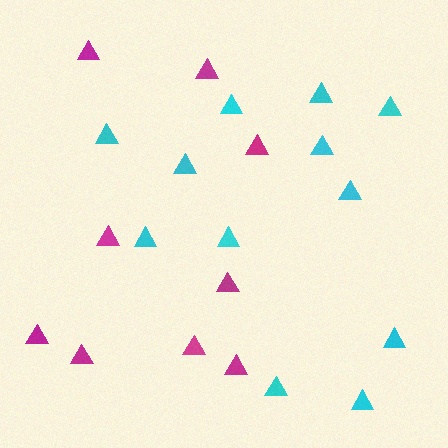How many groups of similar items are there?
There are 2 groups: one group of magenta triangles (9) and one group of cyan triangles (12).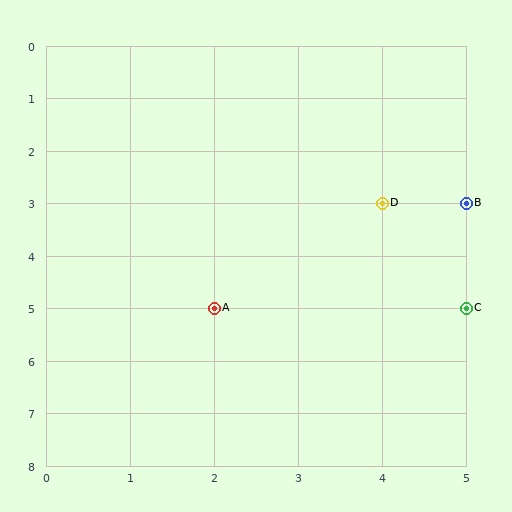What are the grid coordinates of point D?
Point D is at grid coordinates (4, 3).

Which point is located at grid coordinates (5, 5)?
Point C is at (5, 5).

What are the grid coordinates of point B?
Point B is at grid coordinates (5, 3).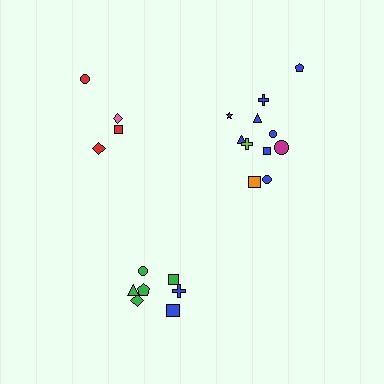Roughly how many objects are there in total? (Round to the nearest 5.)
Roughly 25 objects in total.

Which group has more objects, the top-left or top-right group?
The top-right group.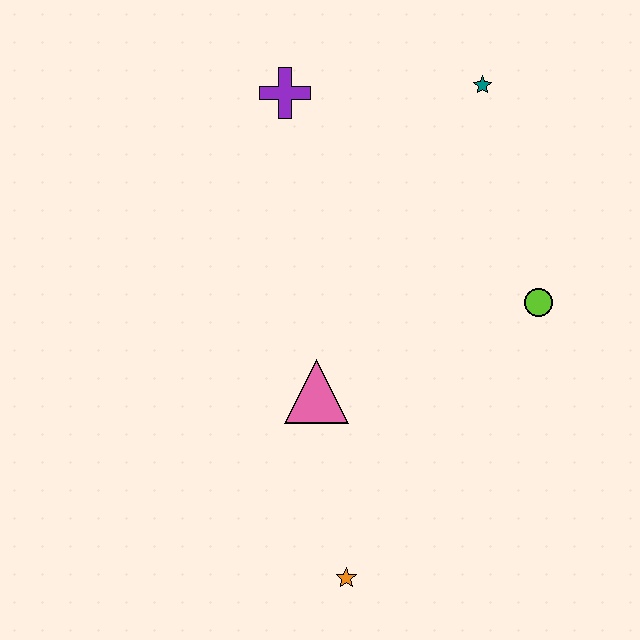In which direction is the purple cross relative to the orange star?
The purple cross is above the orange star.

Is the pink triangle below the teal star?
Yes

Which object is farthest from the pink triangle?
The teal star is farthest from the pink triangle.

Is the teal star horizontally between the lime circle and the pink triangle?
Yes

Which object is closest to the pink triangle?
The orange star is closest to the pink triangle.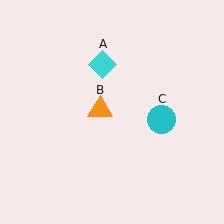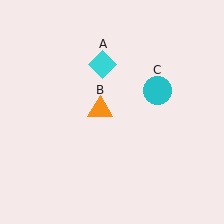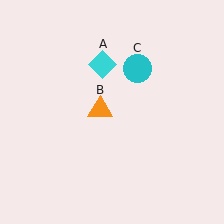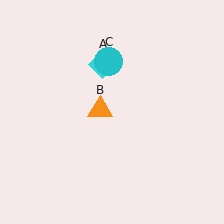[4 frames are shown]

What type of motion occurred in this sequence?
The cyan circle (object C) rotated counterclockwise around the center of the scene.